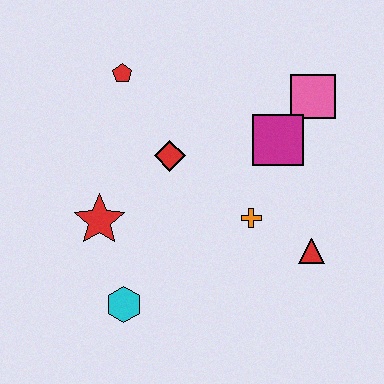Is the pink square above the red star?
Yes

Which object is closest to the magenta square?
The pink square is closest to the magenta square.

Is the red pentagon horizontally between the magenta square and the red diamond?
No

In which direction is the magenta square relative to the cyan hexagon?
The magenta square is above the cyan hexagon.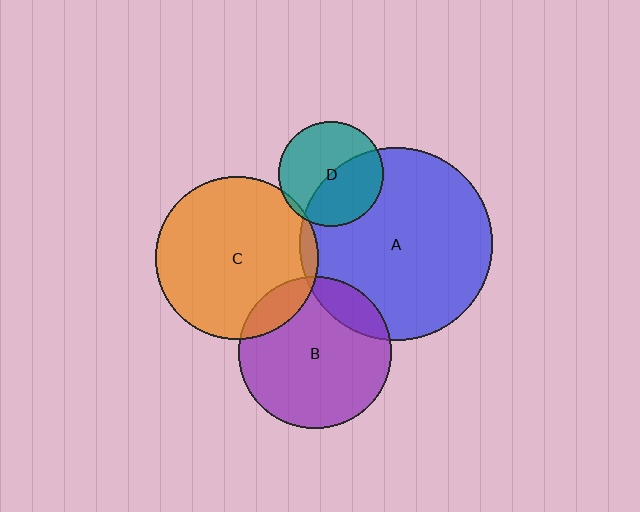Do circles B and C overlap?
Yes.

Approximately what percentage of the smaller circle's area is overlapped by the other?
Approximately 15%.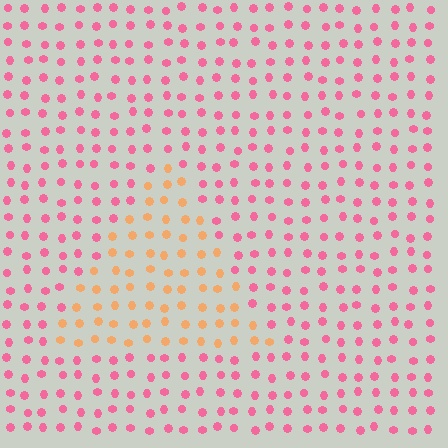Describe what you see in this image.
The image is filled with small pink elements in a uniform arrangement. A triangle-shaped region is visible where the elements are tinted to a slightly different hue, forming a subtle color boundary.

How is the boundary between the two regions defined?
The boundary is defined purely by a slight shift in hue (about 50 degrees). Spacing, size, and orientation are identical on both sides.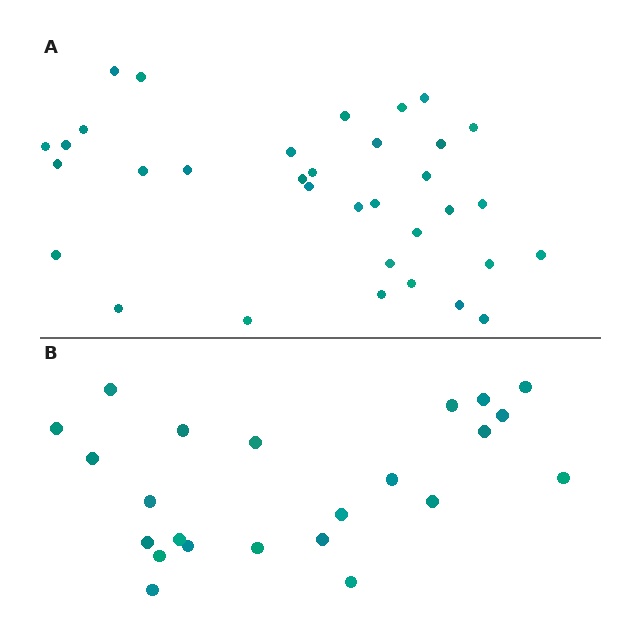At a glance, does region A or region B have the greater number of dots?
Region A (the top region) has more dots.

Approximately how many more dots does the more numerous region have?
Region A has roughly 12 or so more dots than region B.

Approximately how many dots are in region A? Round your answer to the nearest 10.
About 30 dots. (The exact count is 34, which rounds to 30.)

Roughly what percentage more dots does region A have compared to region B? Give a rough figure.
About 50% more.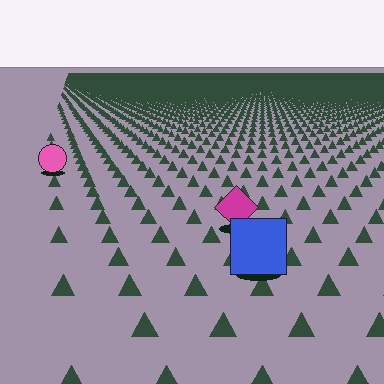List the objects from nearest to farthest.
From nearest to farthest: the blue square, the magenta diamond, the pink circle.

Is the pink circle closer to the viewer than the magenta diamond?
No. The magenta diamond is closer — you can tell from the texture gradient: the ground texture is coarser near it.